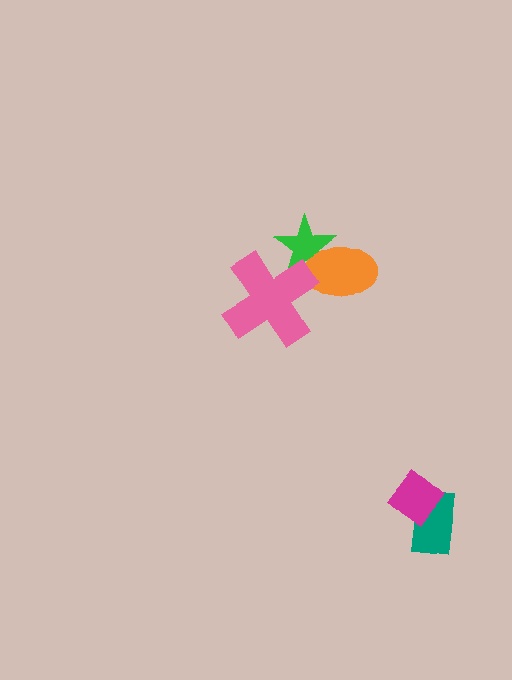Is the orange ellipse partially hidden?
Yes, it is partially covered by another shape.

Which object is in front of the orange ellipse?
The pink cross is in front of the orange ellipse.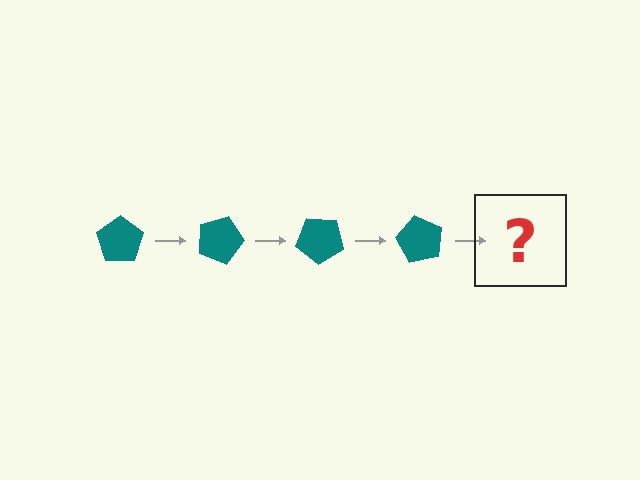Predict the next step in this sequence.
The next step is a teal pentagon rotated 80 degrees.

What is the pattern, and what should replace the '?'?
The pattern is that the pentagon rotates 20 degrees each step. The '?' should be a teal pentagon rotated 80 degrees.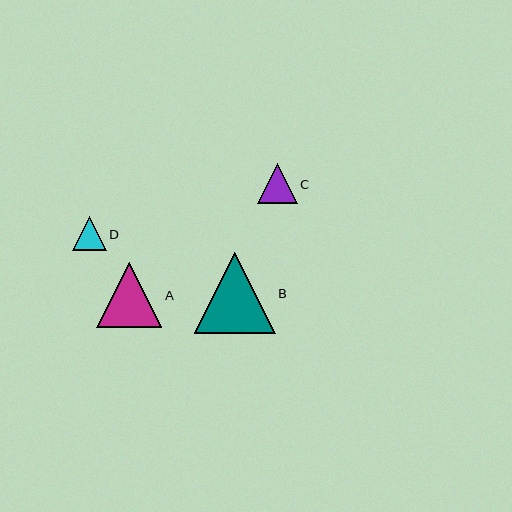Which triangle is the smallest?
Triangle D is the smallest with a size of approximately 34 pixels.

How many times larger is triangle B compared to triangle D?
Triangle B is approximately 2.4 times the size of triangle D.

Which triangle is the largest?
Triangle B is the largest with a size of approximately 81 pixels.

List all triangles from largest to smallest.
From largest to smallest: B, A, C, D.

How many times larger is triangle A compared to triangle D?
Triangle A is approximately 1.9 times the size of triangle D.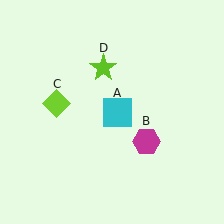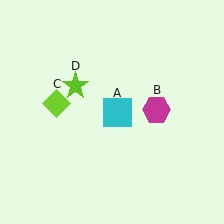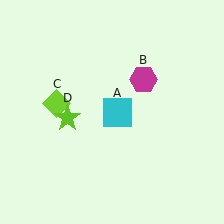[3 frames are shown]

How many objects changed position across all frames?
2 objects changed position: magenta hexagon (object B), lime star (object D).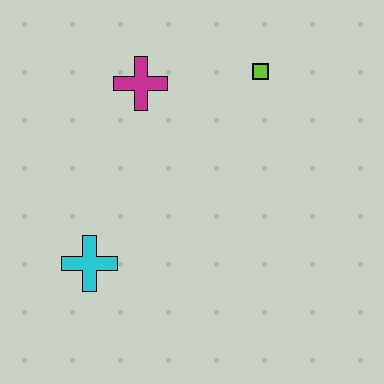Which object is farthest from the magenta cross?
The cyan cross is farthest from the magenta cross.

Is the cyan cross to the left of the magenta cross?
Yes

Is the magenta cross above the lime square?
No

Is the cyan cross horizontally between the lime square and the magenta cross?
No